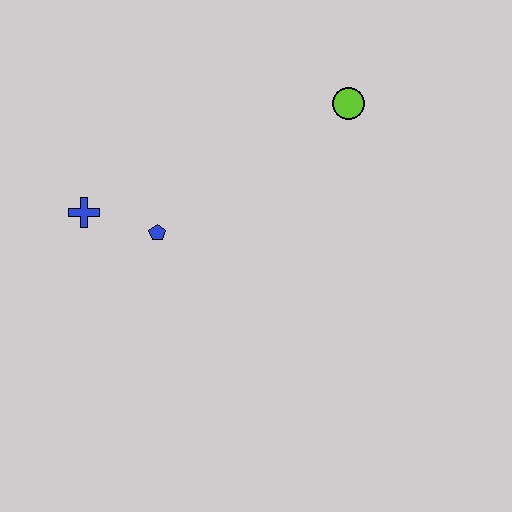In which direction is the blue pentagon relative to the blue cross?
The blue pentagon is to the right of the blue cross.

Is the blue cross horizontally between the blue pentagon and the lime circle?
No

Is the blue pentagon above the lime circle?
No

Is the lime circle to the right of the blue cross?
Yes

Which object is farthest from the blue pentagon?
The lime circle is farthest from the blue pentagon.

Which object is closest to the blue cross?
The blue pentagon is closest to the blue cross.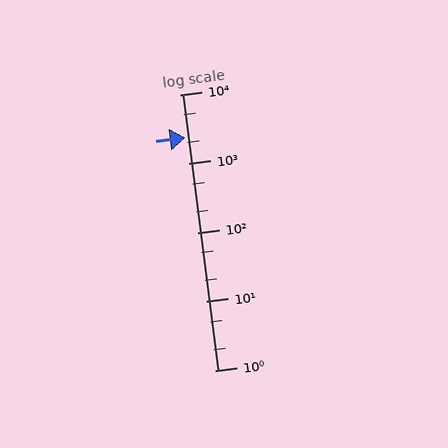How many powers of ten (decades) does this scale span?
The scale spans 4 decades, from 1 to 10000.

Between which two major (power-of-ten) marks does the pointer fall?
The pointer is between 1000 and 10000.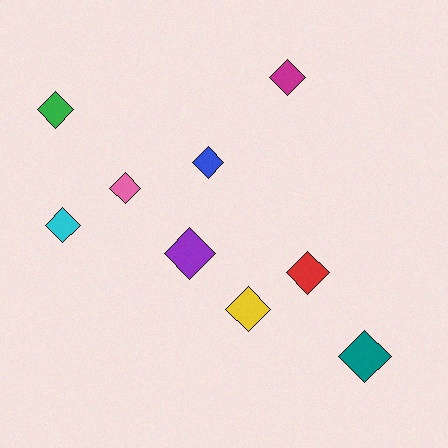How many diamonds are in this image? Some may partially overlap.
There are 9 diamonds.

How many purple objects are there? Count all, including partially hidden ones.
There is 1 purple object.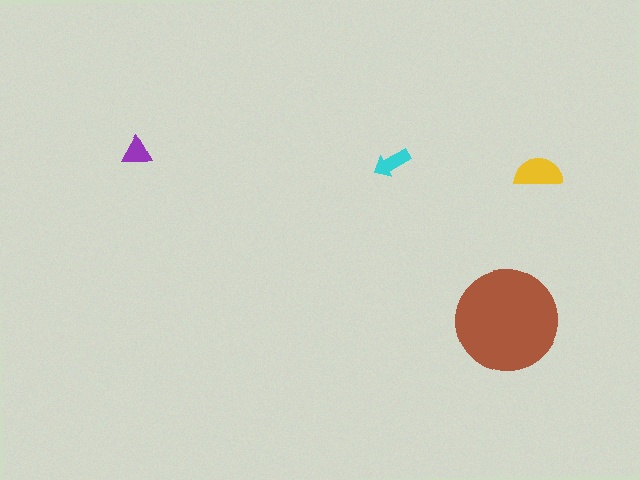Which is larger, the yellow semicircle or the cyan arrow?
The yellow semicircle.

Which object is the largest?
The brown circle.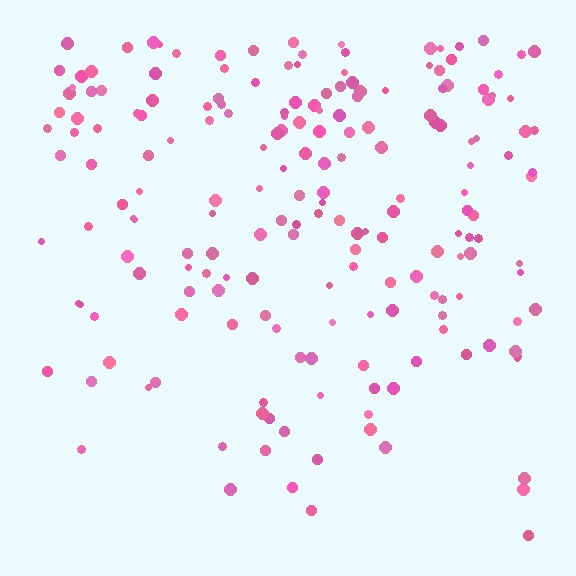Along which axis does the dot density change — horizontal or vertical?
Vertical.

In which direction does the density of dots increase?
From bottom to top, with the top side densest.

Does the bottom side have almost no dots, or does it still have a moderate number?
Still a moderate number, just noticeably fewer than the top.